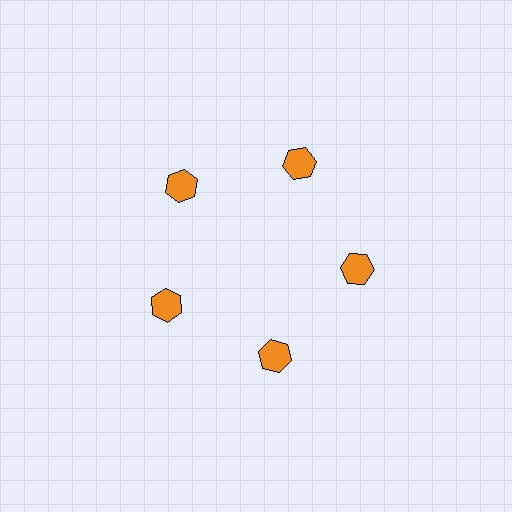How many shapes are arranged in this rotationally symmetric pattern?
There are 5 shapes, arranged in 5 groups of 1.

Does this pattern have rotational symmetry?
Yes, this pattern has 5-fold rotational symmetry. It looks the same after rotating 72 degrees around the center.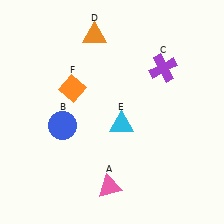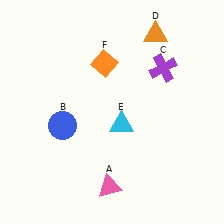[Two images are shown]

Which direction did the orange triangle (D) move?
The orange triangle (D) moved right.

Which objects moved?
The objects that moved are: the orange triangle (D), the orange diamond (F).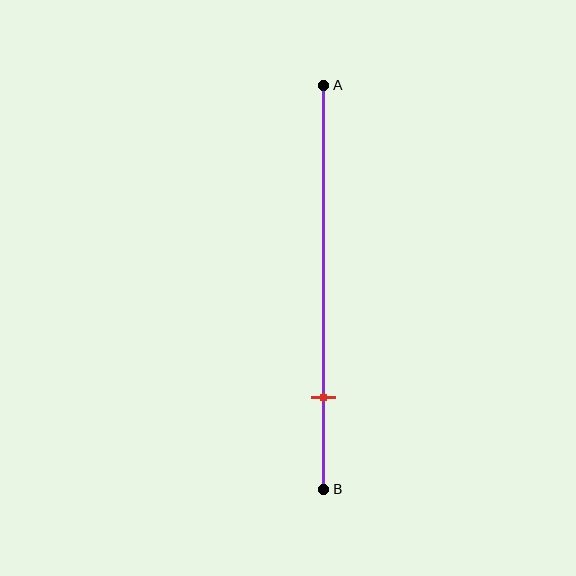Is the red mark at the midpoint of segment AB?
No, the mark is at about 75% from A, not at the 50% midpoint.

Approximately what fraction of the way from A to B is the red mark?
The red mark is approximately 75% of the way from A to B.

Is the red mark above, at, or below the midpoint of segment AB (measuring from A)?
The red mark is below the midpoint of segment AB.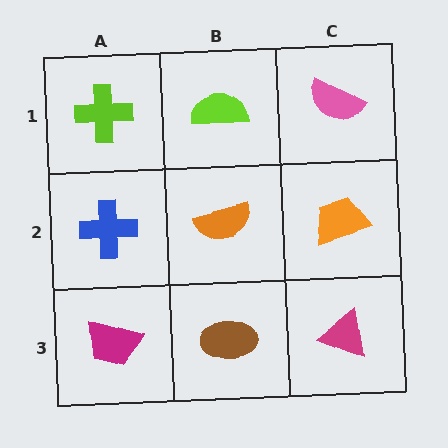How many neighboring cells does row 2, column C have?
3.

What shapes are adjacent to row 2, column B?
A lime semicircle (row 1, column B), a brown ellipse (row 3, column B), a blue cross (row 2, column A), an orange trapezoid (row 2, column C).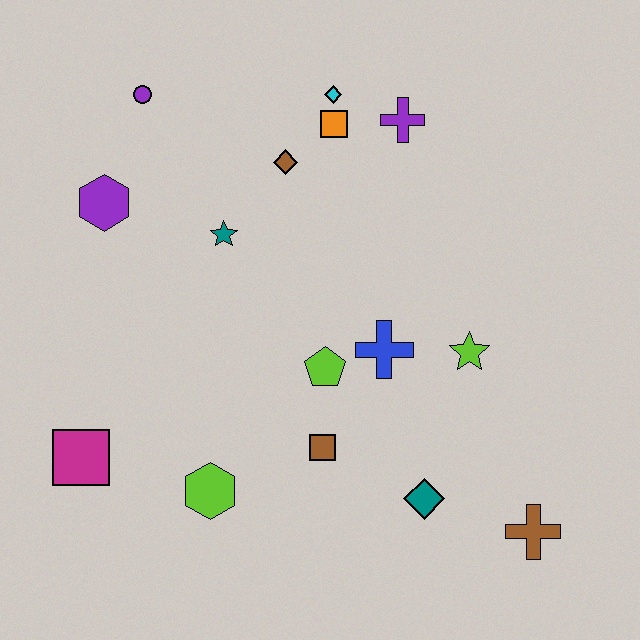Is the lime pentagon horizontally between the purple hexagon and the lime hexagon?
No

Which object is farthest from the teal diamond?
The purple circle is farthest from the teal diamond.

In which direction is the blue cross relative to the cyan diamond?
The blue cross is below the cyan diamond.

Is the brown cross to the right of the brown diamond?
Yes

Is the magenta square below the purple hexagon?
Yes